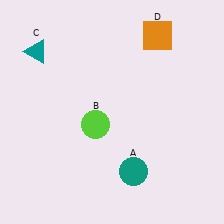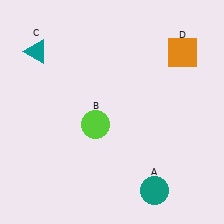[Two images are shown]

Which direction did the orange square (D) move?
The orange square (D) moved right.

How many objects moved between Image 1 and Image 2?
2 objects moved between the two images.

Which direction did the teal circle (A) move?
The teal circle (A) moved right.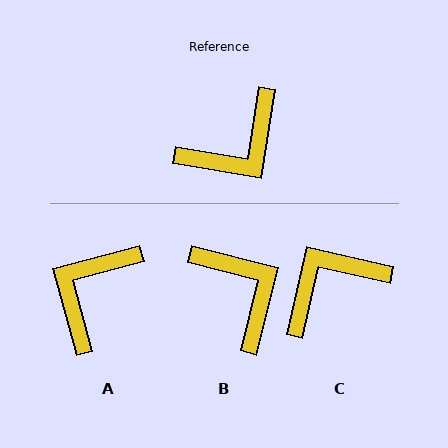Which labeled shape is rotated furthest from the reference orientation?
C, about 177 degrees away.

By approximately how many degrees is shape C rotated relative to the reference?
Approximately 177 degrees counter-clockwise.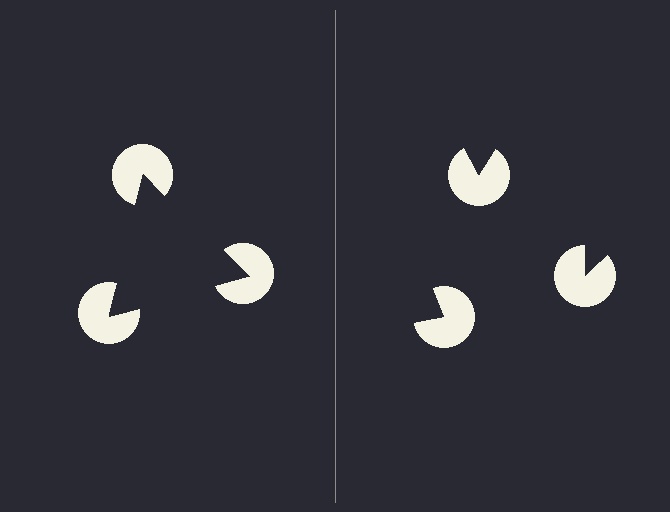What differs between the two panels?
The pac-man discs are positioned identically on both sides; only the wedge orientations differ. On the left they align to a triangle; on the right they are misaligned.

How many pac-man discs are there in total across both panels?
6 — 3 on each side.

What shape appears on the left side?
An illusory triangle.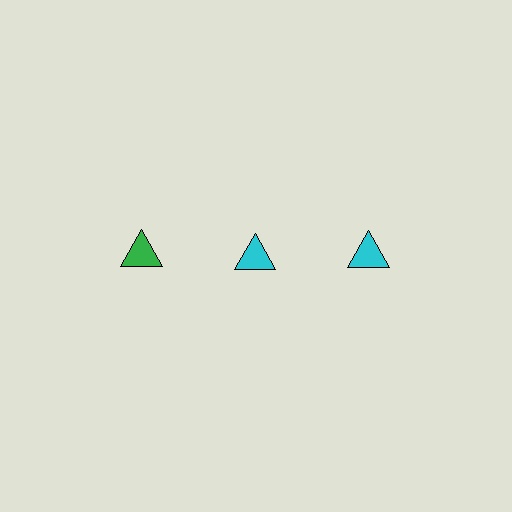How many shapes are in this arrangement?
There are 3 shapes arranged in a grid pattern.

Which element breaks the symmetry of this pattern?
The green triangle in the top row, leftmost column breaks the symmetry. All other shapes are cyan triangles.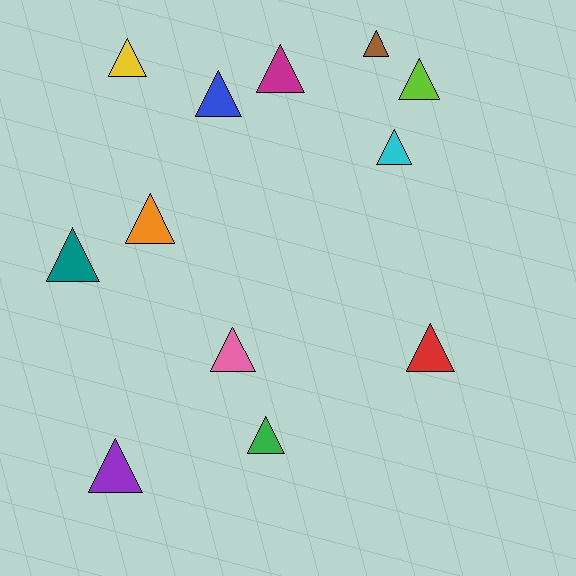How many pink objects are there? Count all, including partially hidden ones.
There is 1 pink object.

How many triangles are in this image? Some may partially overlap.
There are 12 triangles.